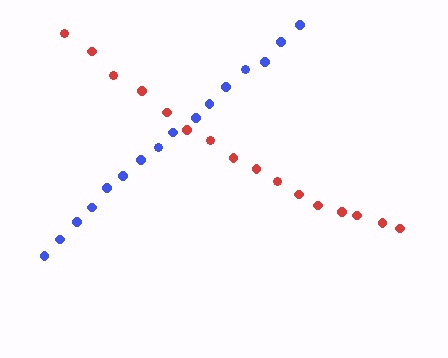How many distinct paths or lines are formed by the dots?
There are 2 distinct paths.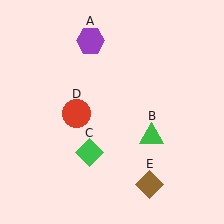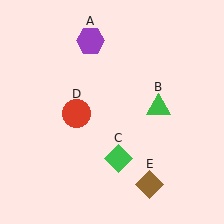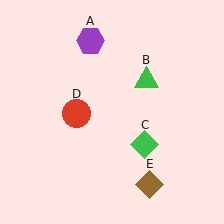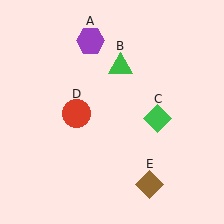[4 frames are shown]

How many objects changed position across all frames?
2 objects changed position: green triangle (object B), green diamond (object C).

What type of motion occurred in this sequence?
The green triangle (object B), green diamond (object C) rotated counterclockwise around the center of the scene.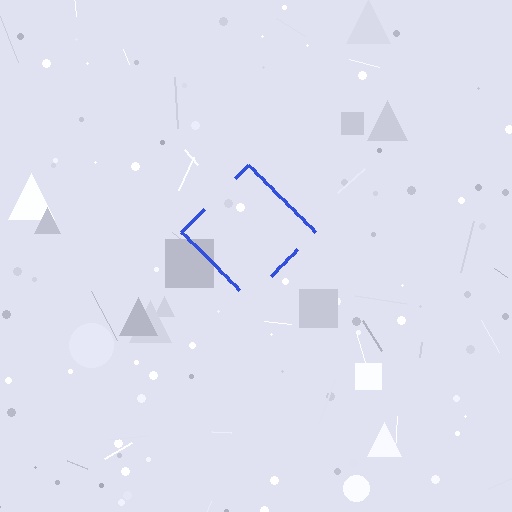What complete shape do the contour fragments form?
The contour fragments form a diamond.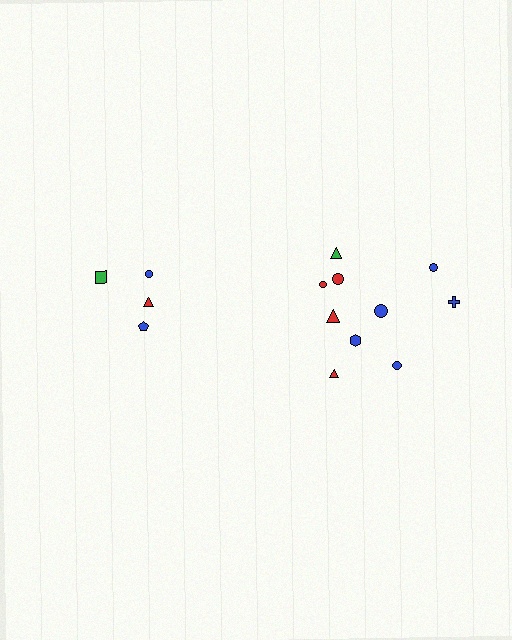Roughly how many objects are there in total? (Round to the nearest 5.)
Roughly 15 objects in total.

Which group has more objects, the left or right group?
The right group.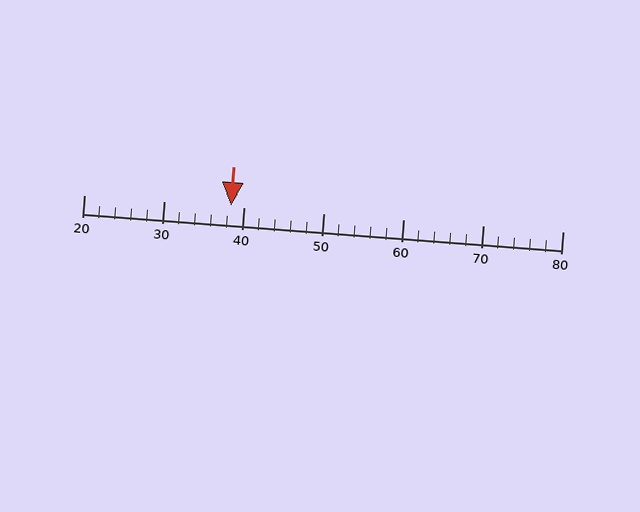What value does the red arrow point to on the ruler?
The red arrow points to approximately 38.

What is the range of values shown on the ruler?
The ruler shows values from 20 to 80.